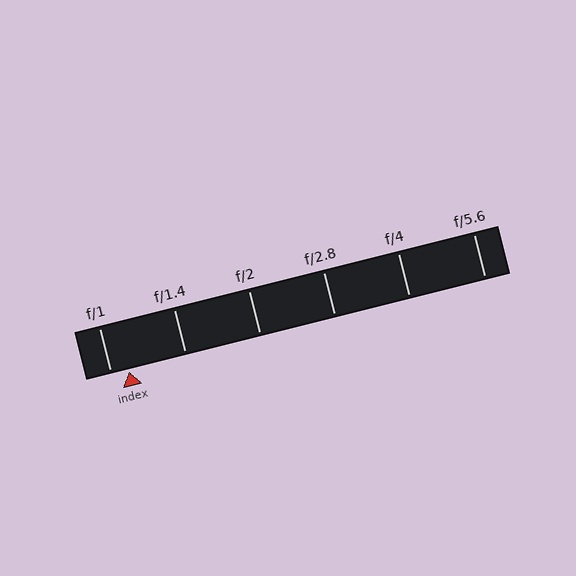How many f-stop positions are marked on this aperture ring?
There are 6 f-stop positions marked.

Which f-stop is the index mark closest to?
The index mark is closest to f/1.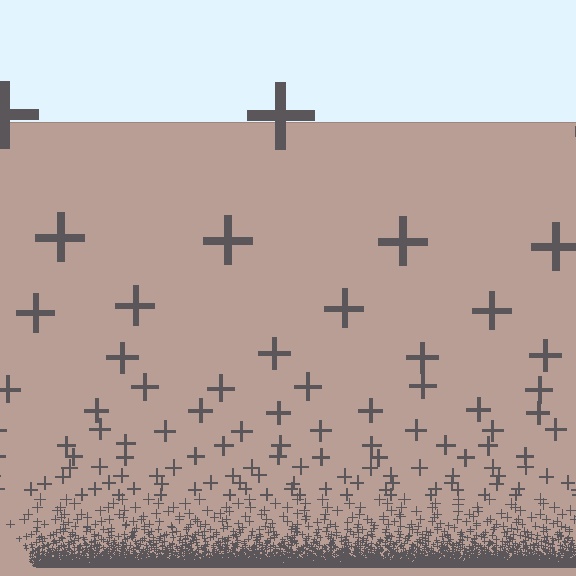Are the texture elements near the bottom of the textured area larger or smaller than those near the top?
Smaller. The gradient is inverted — elements near the bottom are smaller and denser.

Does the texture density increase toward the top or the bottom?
Density increases toward the bottom.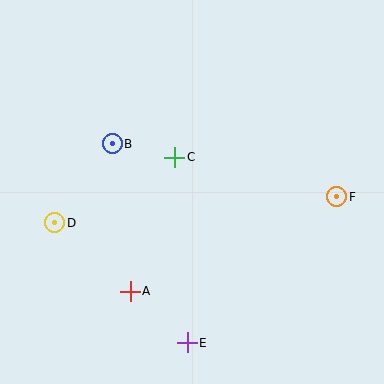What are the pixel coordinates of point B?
Point B is at (112, 144).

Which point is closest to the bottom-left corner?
Point A is closest to the bottom-left corner.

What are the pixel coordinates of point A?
Point A is at (130, 291).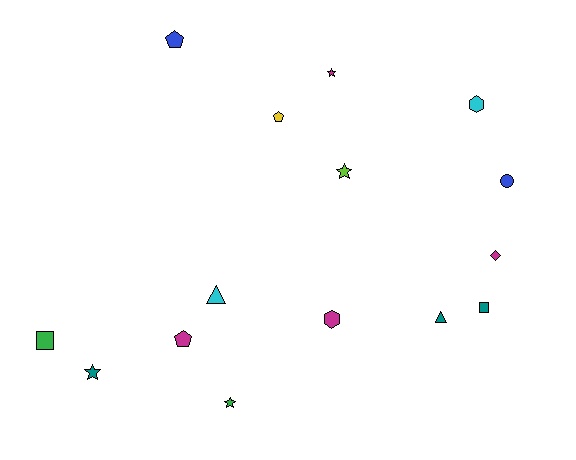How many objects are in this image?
There are 15 objects.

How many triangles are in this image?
There are 2 triangles.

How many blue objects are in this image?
There are 2 blue objects.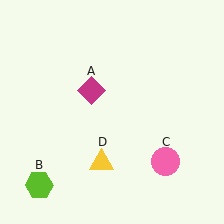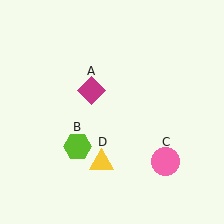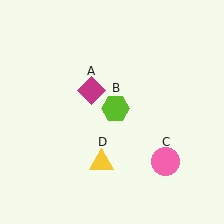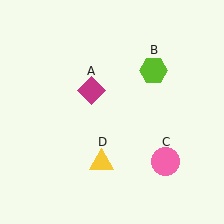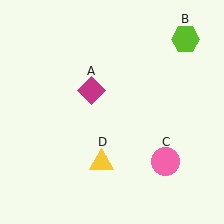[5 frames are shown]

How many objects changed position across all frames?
1 object changed position: lime hexagon (object B).